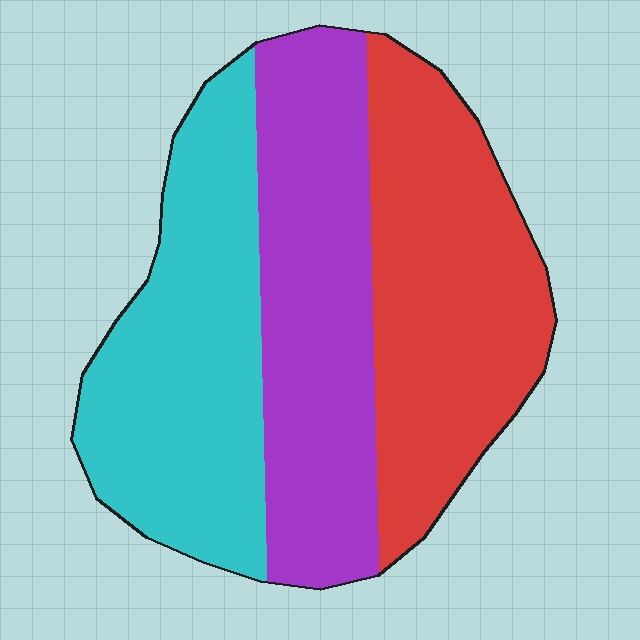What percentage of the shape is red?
Red takes up between a third and a half of the shape.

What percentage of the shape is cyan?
Cyan takes up between a quarter and a half of the shape.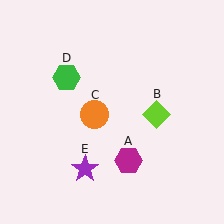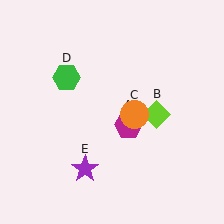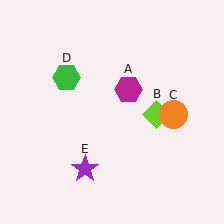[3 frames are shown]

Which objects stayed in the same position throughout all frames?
Lime diamond (object B) and green hexagon (object D) and purple star (object E) remained stationary.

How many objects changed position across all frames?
2 objects changed position: magenta hexagon (object A), orange circle (object C).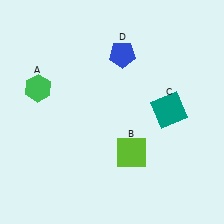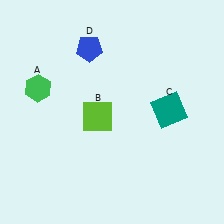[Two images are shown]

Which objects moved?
The objects that moved are: the lime square (B), the blue pentagon (D).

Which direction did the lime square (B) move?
The lime square (B) moved up.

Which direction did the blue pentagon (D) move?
The blue pentagon (D) moved left.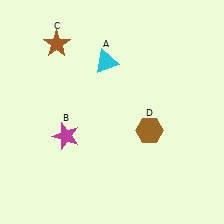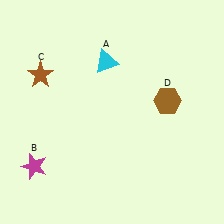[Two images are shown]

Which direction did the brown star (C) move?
The brown star (C) moved down.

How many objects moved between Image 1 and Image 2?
3 objects moved between the two images.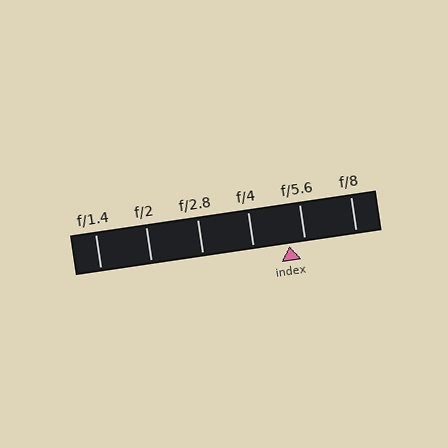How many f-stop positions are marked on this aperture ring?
There are 6 f-stop positions marked.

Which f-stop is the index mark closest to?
The index mark is closest to f/5.6.